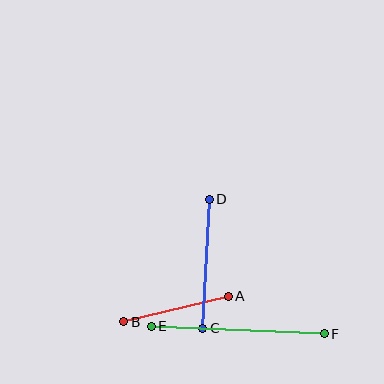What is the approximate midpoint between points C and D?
The midpoint is at approximately (206, 264) pixels.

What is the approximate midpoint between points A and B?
The midpoint is at approximately (176, 309) pixels.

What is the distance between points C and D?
The distance is approximately 129 pixels.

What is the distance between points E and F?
The distance is approximately 173 pixels.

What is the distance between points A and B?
The distance is approximately 108 pixels.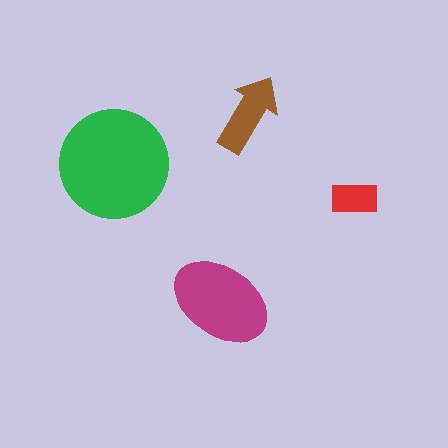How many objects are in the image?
There are 4 objects in the image.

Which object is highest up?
The brown arrow is topmost.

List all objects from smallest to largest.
The red rectangle, the brown arrow, the magenta ellipse, the green circle.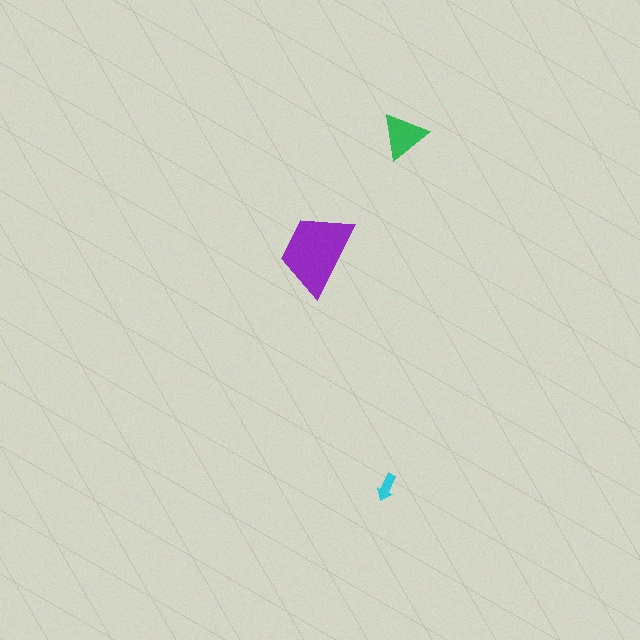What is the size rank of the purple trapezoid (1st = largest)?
1st.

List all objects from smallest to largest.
The cyan arrow, the green triangle, the purple trapezoid.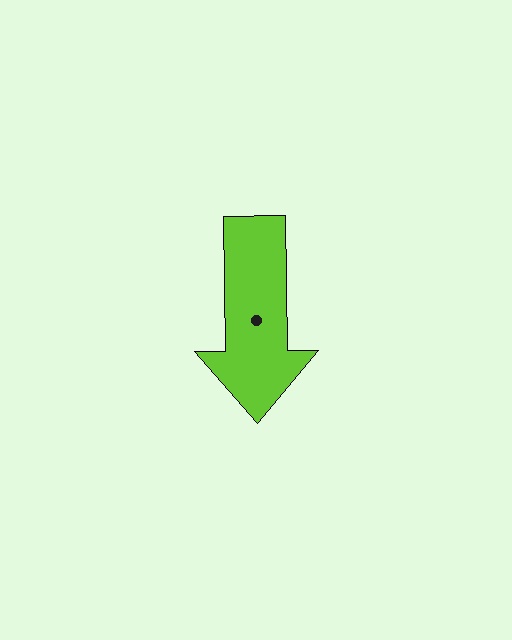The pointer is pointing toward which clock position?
Roughly 6 o'clock.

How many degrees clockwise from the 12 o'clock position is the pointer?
Approximately 179 degrees.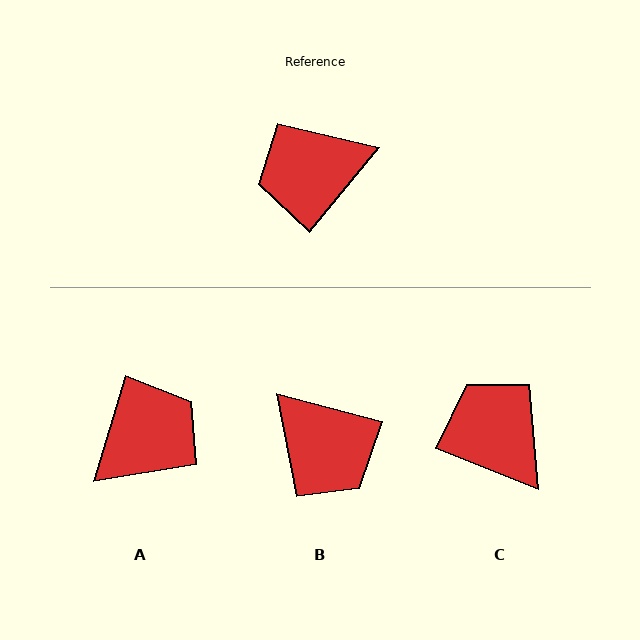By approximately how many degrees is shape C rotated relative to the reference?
Approximately 72 degrees clockwise.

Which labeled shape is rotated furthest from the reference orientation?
A, about 158 degrees away.